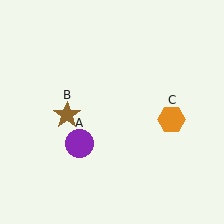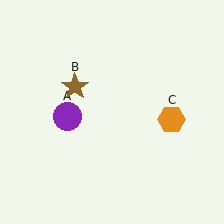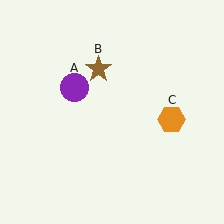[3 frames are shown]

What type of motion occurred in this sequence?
The purple circle (object A), brown star (object B) rotated clockwise around the center of the scene.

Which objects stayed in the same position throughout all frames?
Orange hexagon (object C) remained stationary.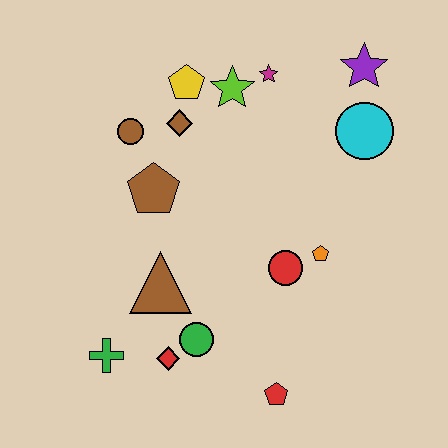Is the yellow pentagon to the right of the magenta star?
No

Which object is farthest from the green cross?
The purple star is farthest from the green cross.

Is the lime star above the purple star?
No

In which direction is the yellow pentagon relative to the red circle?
The yellow pentagon is above the red circle.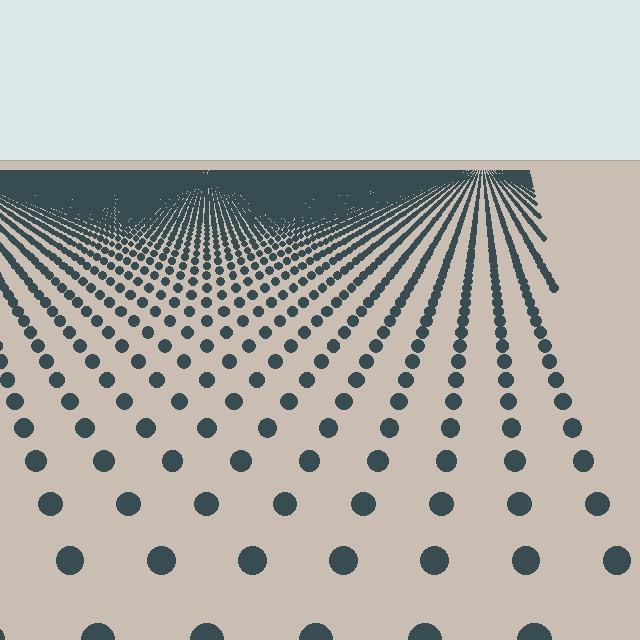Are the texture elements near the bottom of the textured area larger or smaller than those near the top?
Larger. Near the bottom, elements are closer to the viewer and appear at a bigger on-screen size.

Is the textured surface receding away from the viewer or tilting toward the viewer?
The surface is receding away from the viewer. Texture elements get smaller and denser toward the top.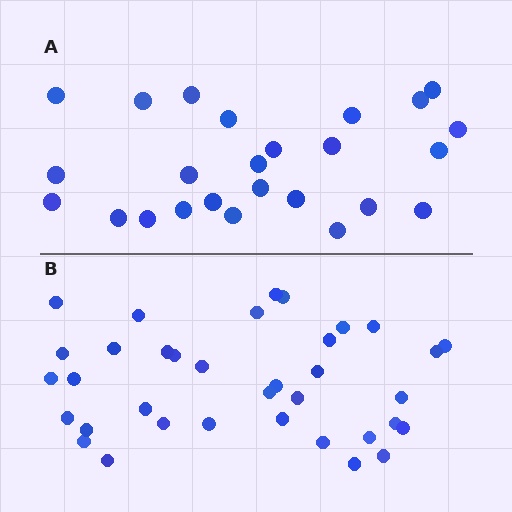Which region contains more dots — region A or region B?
Region B (the bottom region) has more dots.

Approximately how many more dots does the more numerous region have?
Region B has roughly 12 or so more dots than region A.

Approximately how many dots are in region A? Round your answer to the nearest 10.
About 20 dots. (The exact count is 25, which rounds to 20.)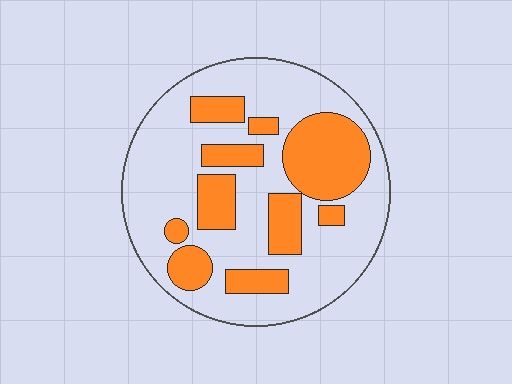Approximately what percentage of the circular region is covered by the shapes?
Approximately 30%.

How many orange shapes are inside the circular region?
10.